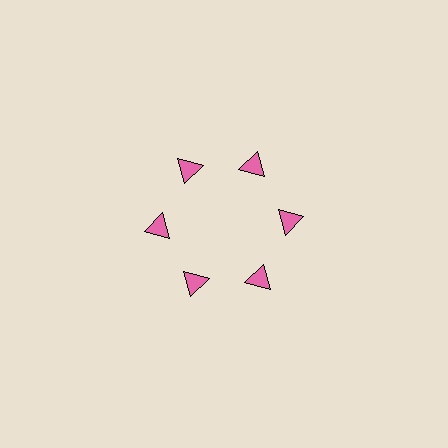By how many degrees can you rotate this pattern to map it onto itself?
The pattern maps onto itself every 60 degrees of rotation.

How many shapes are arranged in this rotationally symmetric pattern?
There are 6 shapes, arranged in 6 groups of 1.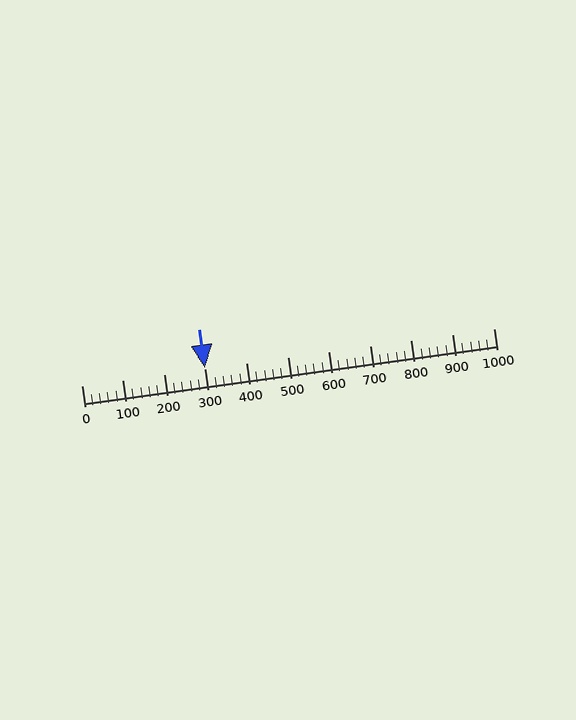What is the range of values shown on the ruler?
The ruler shows values from 0 to 1000.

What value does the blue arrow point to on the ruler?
The blue arrow points to approximately 300.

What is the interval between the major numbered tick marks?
The major tick marks are spaced 100 units apart.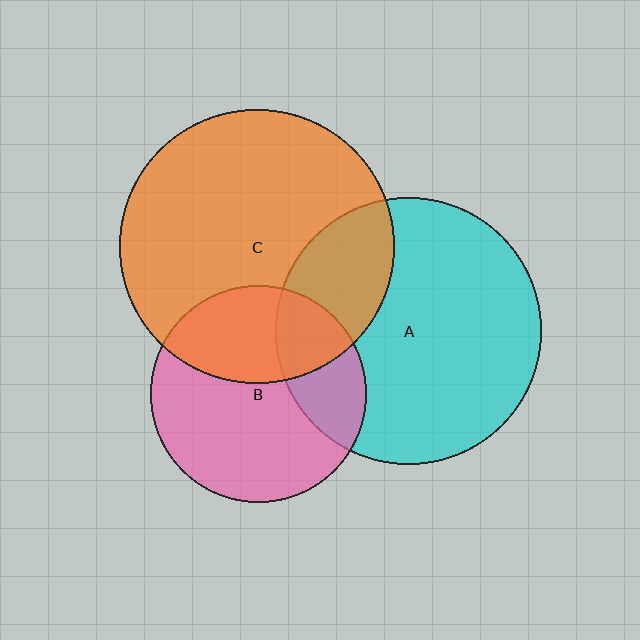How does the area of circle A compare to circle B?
Approximately 1.5 times.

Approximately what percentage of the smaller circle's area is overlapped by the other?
Approximately 25%.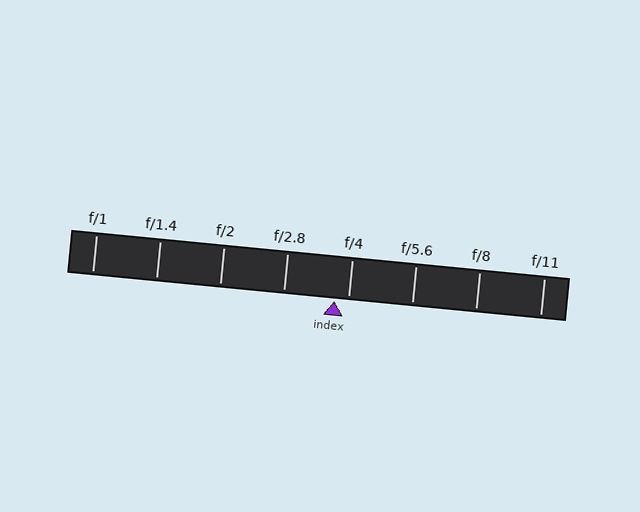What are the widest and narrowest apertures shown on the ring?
The widest aperture shown is f/1 and the narrowest is f/11.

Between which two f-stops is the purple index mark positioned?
The index mark is between f/2.8 and f/4.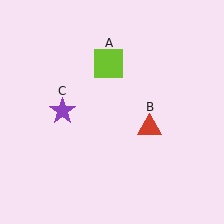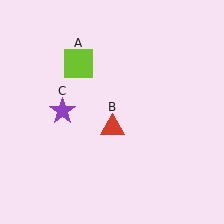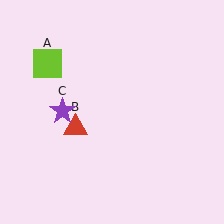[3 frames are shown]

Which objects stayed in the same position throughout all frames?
Purple star (object C) remained stationary.